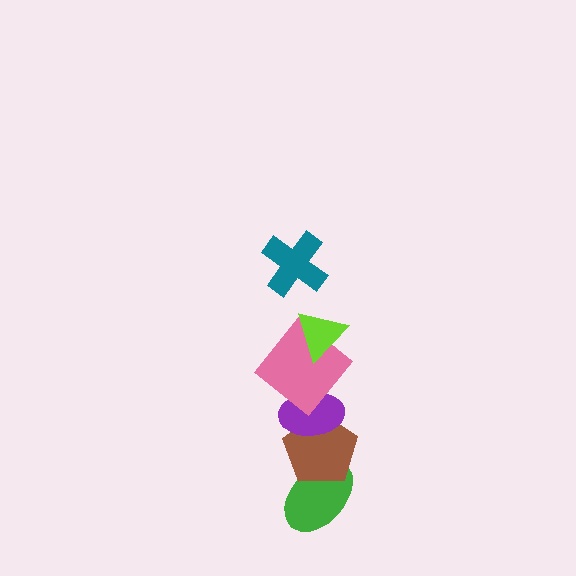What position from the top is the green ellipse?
The green ellipse is 6th from the top.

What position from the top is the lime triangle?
The lime triangle is 2nd from the top.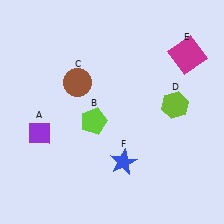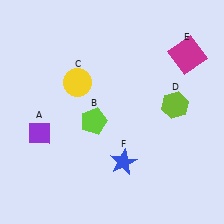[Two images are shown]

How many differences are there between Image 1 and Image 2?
There is 1 difference between the two images.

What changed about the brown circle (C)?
In Image 1, C is brown. In Image 2, it changed to yellow.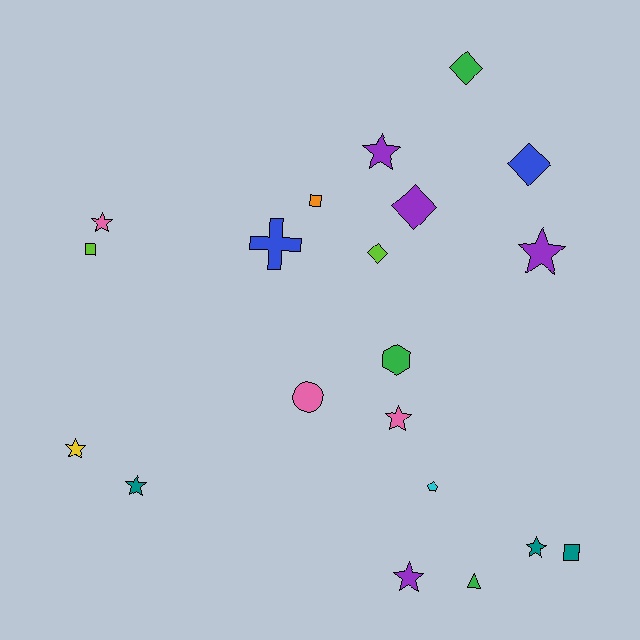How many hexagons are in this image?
There is 1 hexagon.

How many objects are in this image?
There are 20 objects.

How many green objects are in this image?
There are 3 green objects.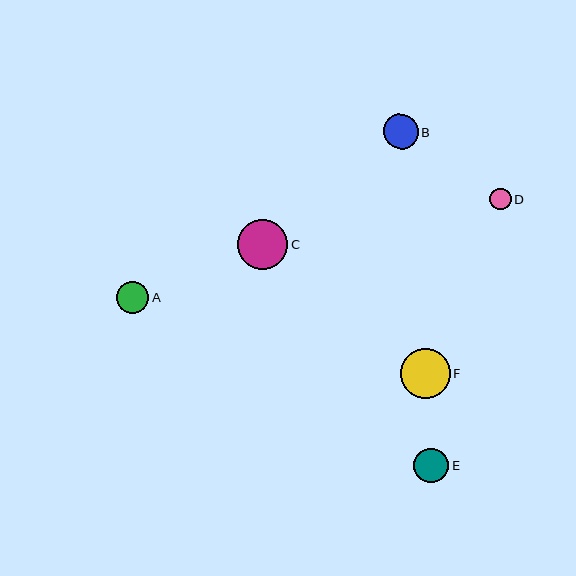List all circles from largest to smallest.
From largest to smallest: C, F, E, B, A, D.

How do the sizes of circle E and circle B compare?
Circle E and circle B are approximately the same size.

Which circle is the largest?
Circle C is the largest with a size of approximately 51 pixels.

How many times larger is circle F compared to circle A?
Circle F is approximately 1.5 times the size of circle A.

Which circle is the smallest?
Circle D is the smallest with a size of approximately 22 pixels.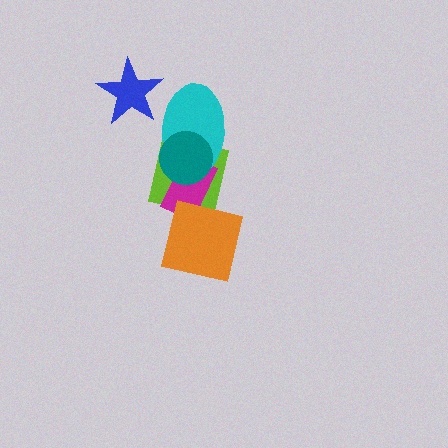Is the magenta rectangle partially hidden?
Yes, it is partially covered by another shape.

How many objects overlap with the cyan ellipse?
4 objects overlap with the cyan ellipse.